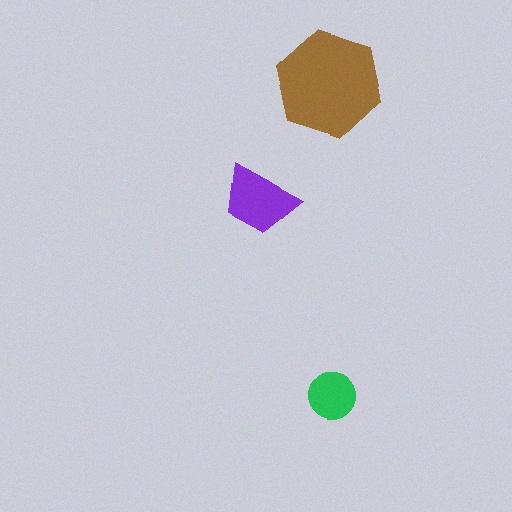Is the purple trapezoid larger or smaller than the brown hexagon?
Smaller.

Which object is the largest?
The brown hexagon.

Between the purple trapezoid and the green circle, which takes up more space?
The purple trapezoid.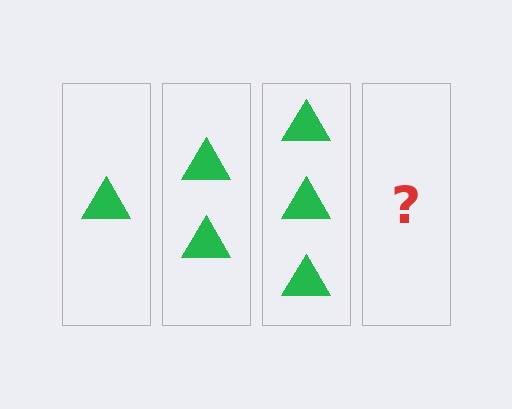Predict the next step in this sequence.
The next step is 4 triangles.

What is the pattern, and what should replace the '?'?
The pattern is that each step adds one more triangle. The '?' should be 4 triangles.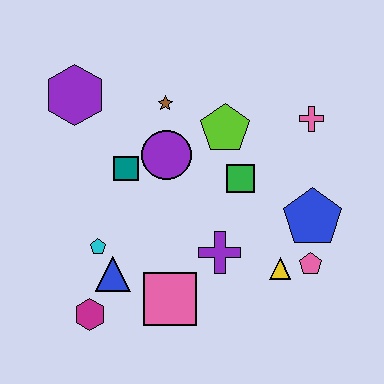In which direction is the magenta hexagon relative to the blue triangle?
The magenta hexagon is below the blue triangle.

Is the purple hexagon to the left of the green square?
Yes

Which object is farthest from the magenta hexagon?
The pink cross is farthest from the magenta hexagon.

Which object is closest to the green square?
The lime pentagon is closest to the green square.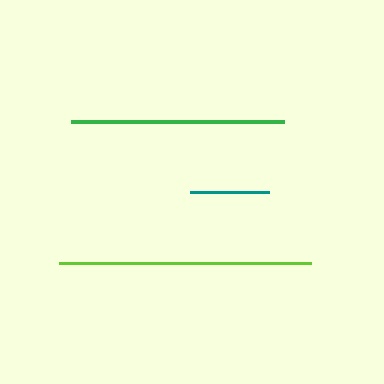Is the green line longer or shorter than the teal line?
The green line is longer than the teal line.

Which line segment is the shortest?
The teal line is the shortest at approximately 80 pixels.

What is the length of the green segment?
The green segment is approximately 212 pixels long.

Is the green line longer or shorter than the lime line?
The lime line is longer than the green line.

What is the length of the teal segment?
The teal segment is approximately 80 pixels long.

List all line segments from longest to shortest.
From longest to shortest: lime, green, teal.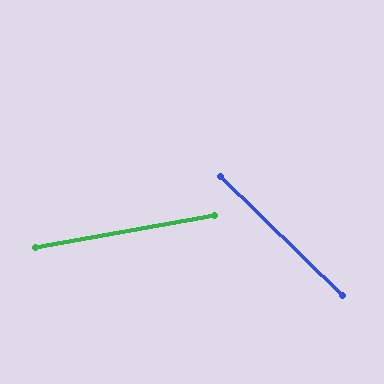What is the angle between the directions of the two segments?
Approximately 55 degrees.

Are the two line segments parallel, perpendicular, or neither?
Neither parallel nor perpendicular — they differ by about 55°.